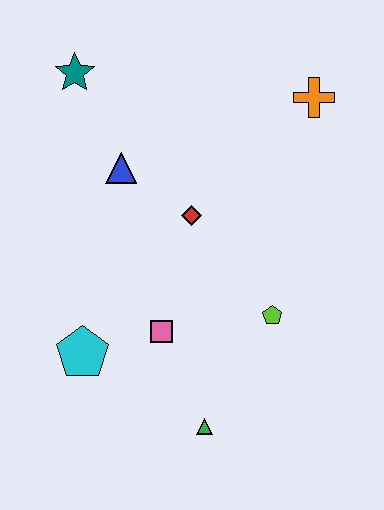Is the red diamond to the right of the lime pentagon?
No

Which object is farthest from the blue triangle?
The green triangle is farthest from the blue triangle.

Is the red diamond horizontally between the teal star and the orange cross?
Yes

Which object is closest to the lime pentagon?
The pink square is closest to the lime pentagon.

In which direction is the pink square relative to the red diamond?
The pink square is below the red diamond.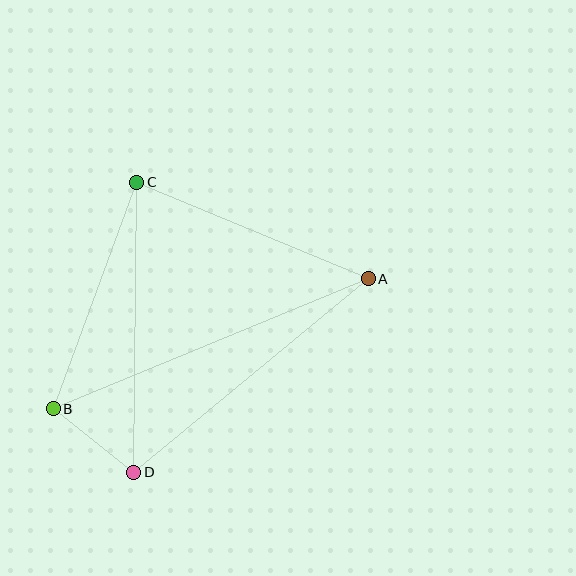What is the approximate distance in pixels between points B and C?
The distance between B and C is approximately 241 pixels.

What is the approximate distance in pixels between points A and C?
The distance between A and C is approximately 251 pixels.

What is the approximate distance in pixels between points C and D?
The distance between C and D is approximately 290 pixels.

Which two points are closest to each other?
Points B and D are closest to each other.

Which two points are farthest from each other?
Points A and B are farthest from each other.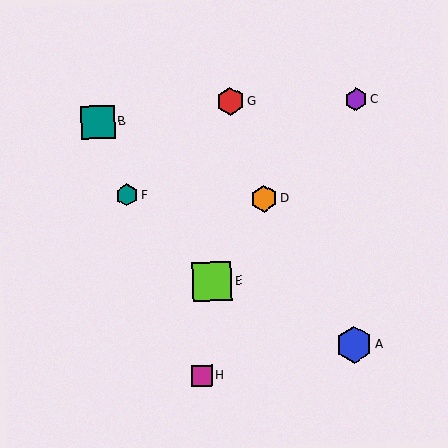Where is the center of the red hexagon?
The center of the red hexagon is at (230, 101).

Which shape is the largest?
The lime square (labeled E) is the largest.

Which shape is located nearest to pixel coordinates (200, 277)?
The lime square (labeled E) at (212, 281) is nearest to that location.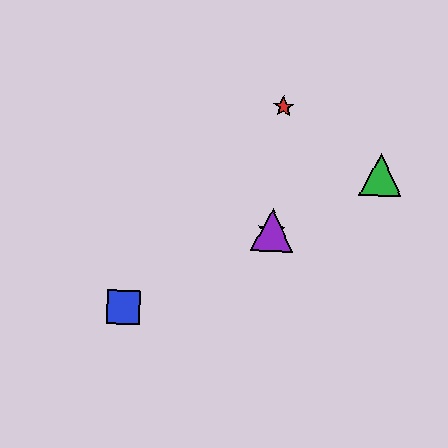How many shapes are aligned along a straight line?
4 shapes (the blue square, the green triangle, the yellow star, the purple triangle) are aligned along a straight line.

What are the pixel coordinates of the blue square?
The blue square is at (123, 307).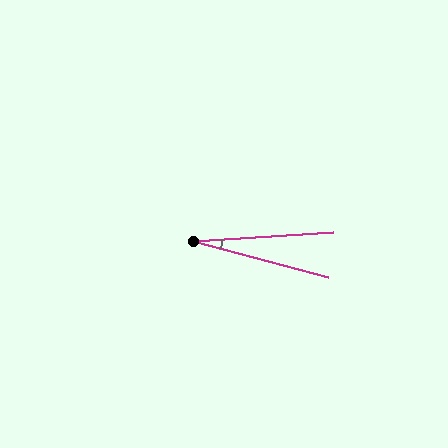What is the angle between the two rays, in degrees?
Approximately 19 degrees.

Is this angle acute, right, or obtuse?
It is acute.